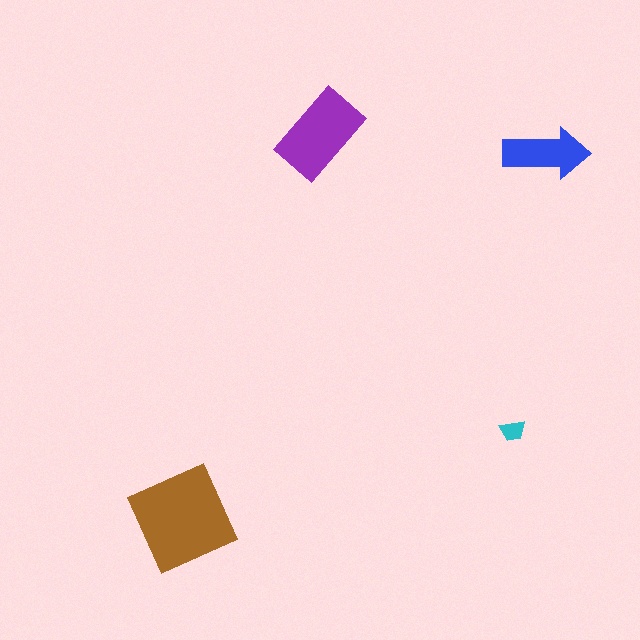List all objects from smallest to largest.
The cyan trapezoid, the blue arrow, the purple rectangle, the brown square.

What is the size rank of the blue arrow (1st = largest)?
3rd.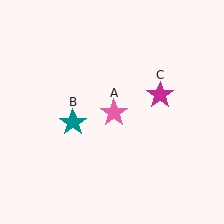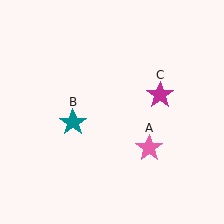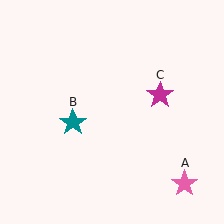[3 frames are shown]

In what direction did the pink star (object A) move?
The pink star (object A) moved down and to the right.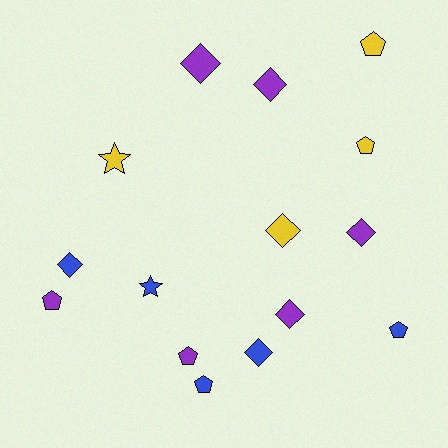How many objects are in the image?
There are 15 objects.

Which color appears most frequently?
Purple, with 6 objects.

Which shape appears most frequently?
Diamond, with 7 objects.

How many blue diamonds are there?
There are 2 blue diamonds.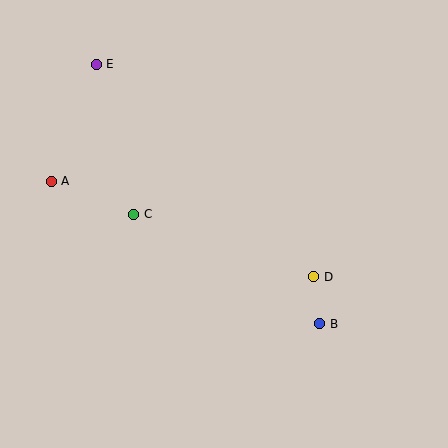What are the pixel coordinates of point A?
Point A is at (51, 181).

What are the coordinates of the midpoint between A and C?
The midpoint between A and C is at (93, 198).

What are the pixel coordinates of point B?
Point B is at (320, 324).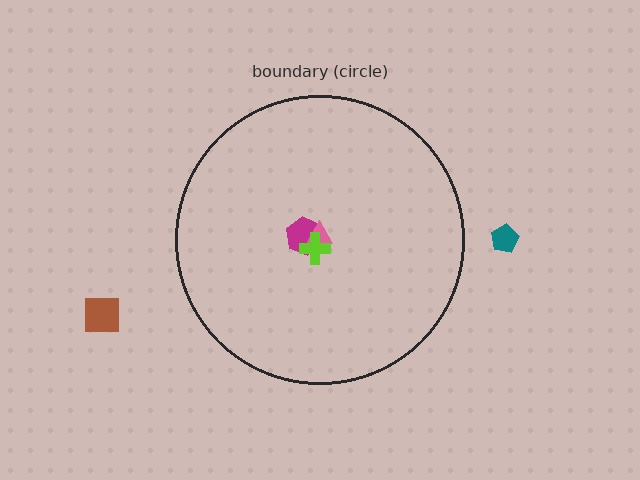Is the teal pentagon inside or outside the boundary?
Outside.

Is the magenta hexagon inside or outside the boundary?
Inside.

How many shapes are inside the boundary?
3 inside, 2 outside.